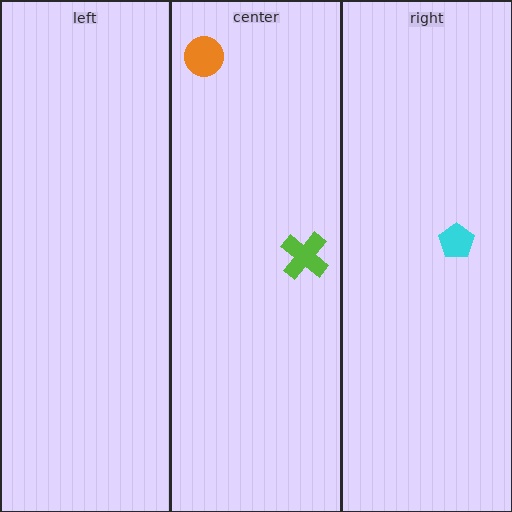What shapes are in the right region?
The cyan pentagon.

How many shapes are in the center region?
2.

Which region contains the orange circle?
The center region.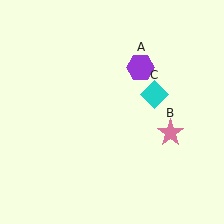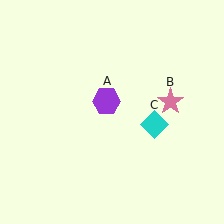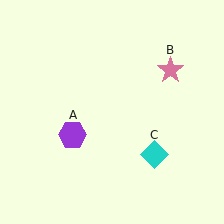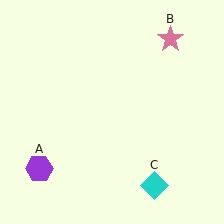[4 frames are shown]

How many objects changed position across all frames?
3 objects changed position: purple hexagon (object A), pink star (object B), cyan diamond (object C).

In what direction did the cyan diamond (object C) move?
The cyan diamond (object C) moved down.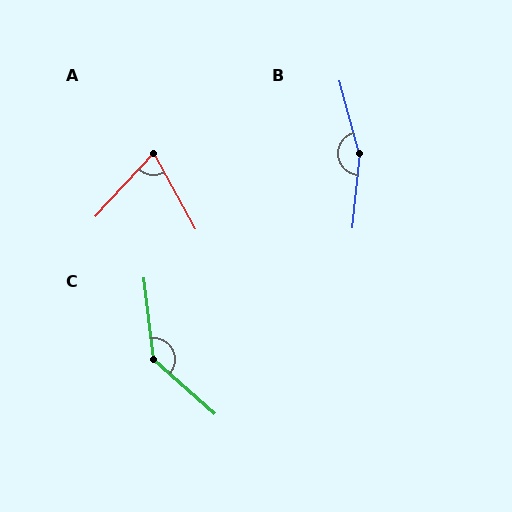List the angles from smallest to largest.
A (71°), C (138°), B (160°).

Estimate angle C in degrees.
Approximately 138 degrees.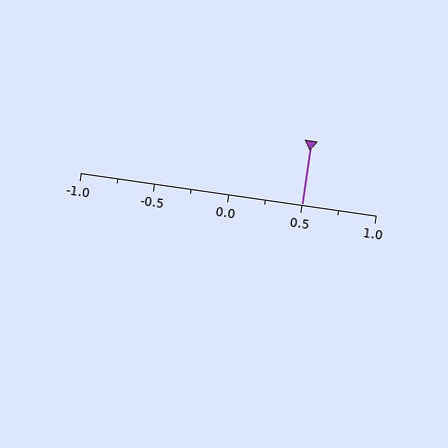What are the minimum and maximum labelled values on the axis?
The axis runs from -1.0 to 1.0.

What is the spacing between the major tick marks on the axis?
The major ticks are spaced 0.5 apart.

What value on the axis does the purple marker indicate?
The marker indicates approximately 0.5.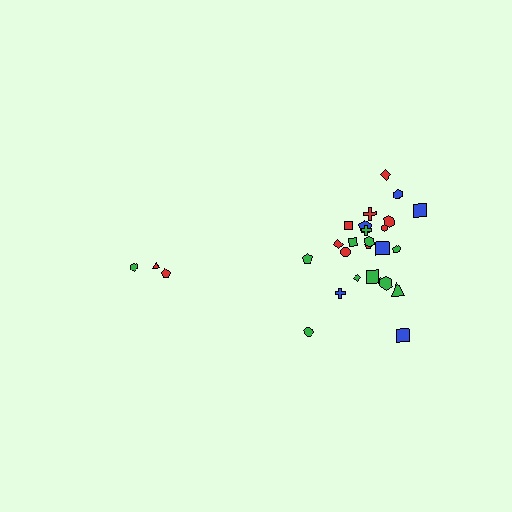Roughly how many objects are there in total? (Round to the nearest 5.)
Roughly 30 objects in total.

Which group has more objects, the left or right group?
The right group.